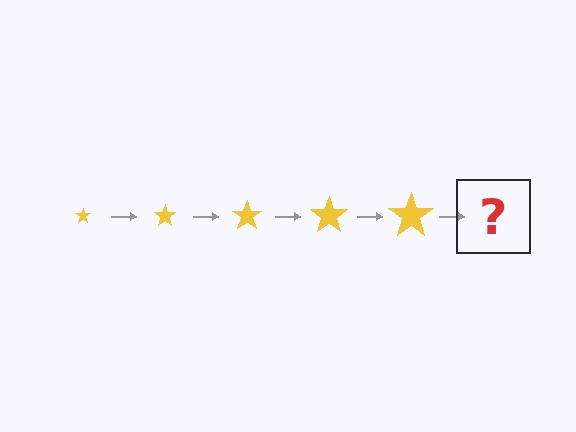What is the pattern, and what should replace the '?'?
The pattern is that the star gets progressively larger each step. The '?' should be a yellow star, larger than the previous one.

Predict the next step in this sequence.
The next step is a yellow star, larger than the previous one.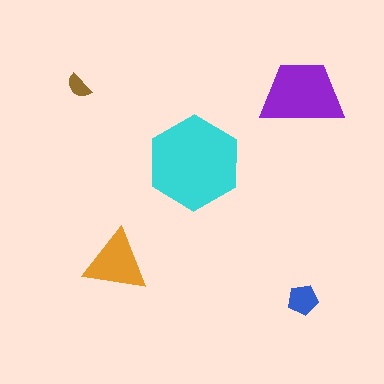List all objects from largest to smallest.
The cyan hexagon, the purple trapezoid, the orange triangle, the blue pentagon, the brown semicircle.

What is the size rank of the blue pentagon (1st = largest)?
4th.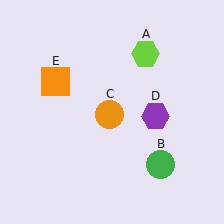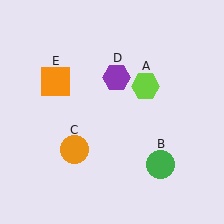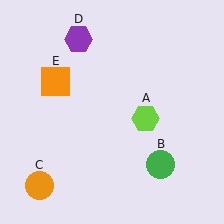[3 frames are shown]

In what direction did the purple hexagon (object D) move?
The purple hexagon (object D) moved up and to the left.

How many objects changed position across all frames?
3 objects changed position: lime hexagon (object A), orange circle (object C), purple hexagon (object D).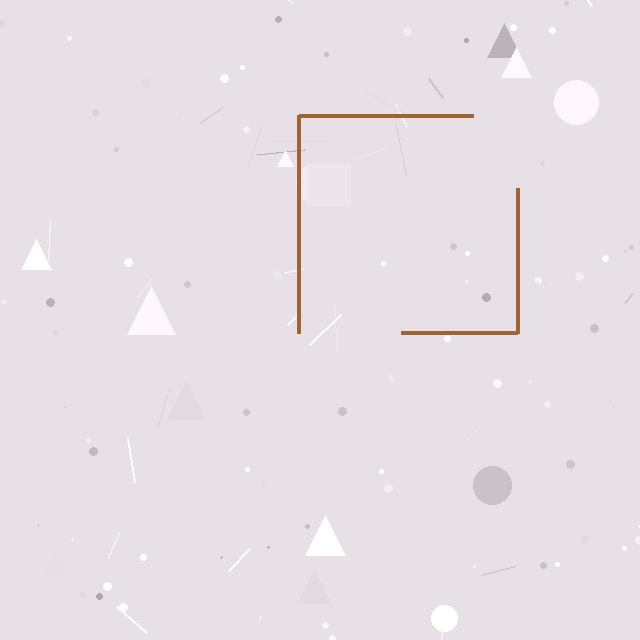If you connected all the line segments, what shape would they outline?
They would outline a square.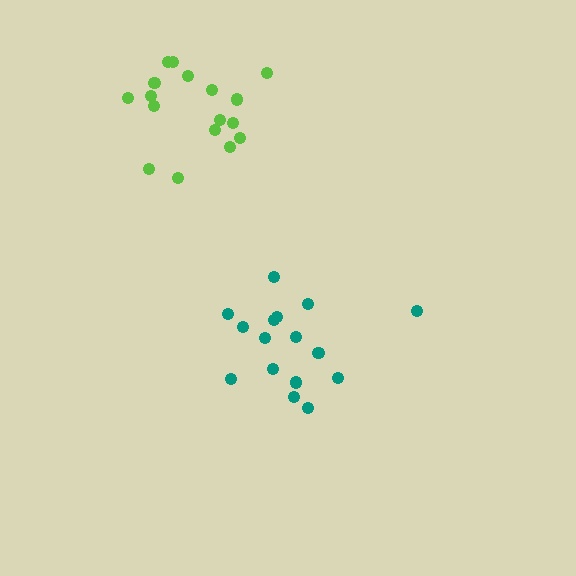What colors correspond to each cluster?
The clusters are colored: teal, lime.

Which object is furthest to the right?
The teal cluster is rightmost.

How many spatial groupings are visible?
There are 2 spatial groupings.